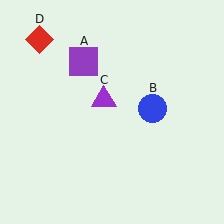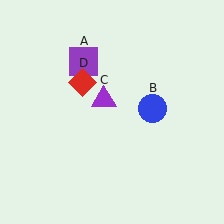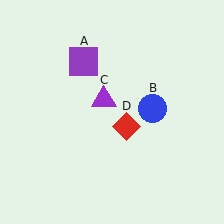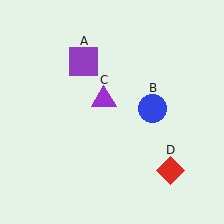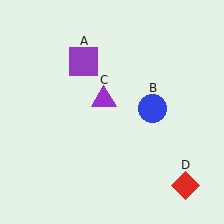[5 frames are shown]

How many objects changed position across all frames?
1 object changed position: red diamond (object D).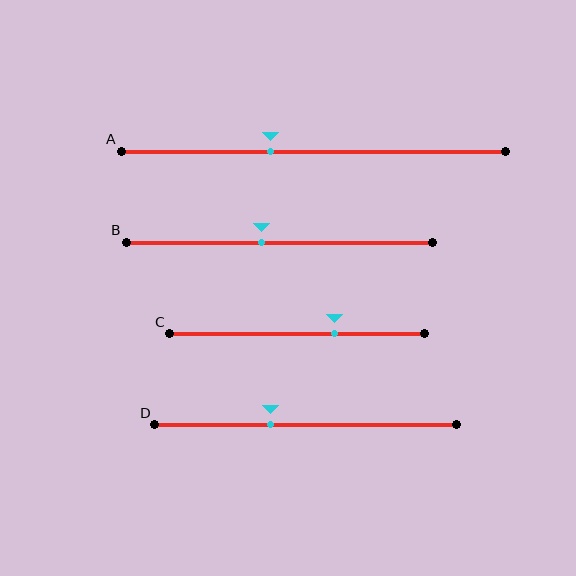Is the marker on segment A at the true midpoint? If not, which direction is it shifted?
No, the marker on segment A is shifted to the left by about 11% of the segment length.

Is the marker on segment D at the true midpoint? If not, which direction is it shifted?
No, the marker on segment D is shifted to the left by about 12% of the segment length.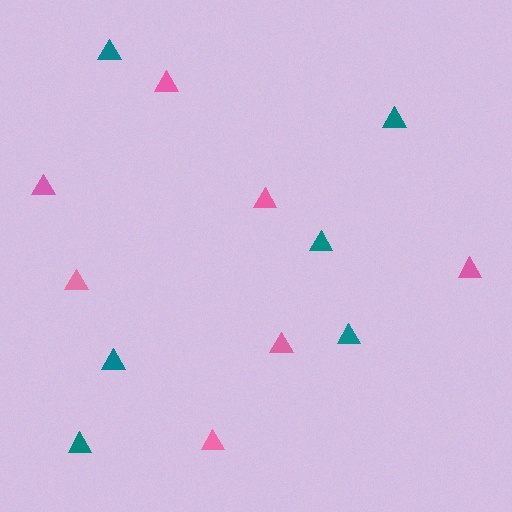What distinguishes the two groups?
There are 2 groups: one group of teal triangles (6) and one group of pink triangles (7).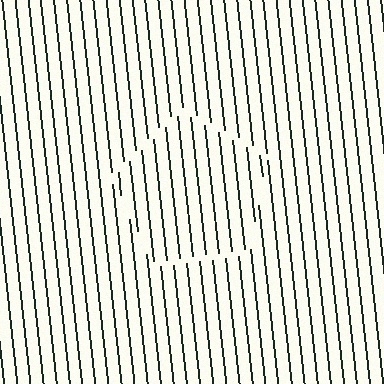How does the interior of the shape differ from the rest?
The interior of the shape contains the same grating, shifted by half a period — the contour is defined by the phase discontinuity where line-ends from the inner and outer gratings abut.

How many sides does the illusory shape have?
5 sides — the line-ends trace a pentagon.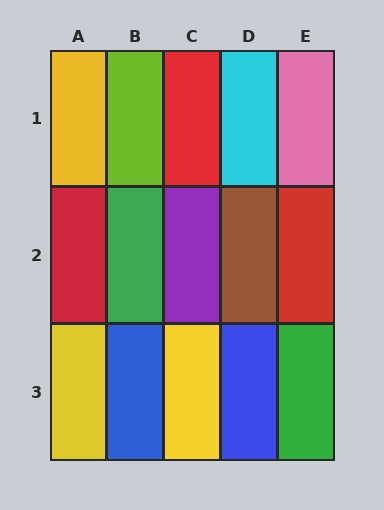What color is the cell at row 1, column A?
Yellow.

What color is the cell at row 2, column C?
Purple.